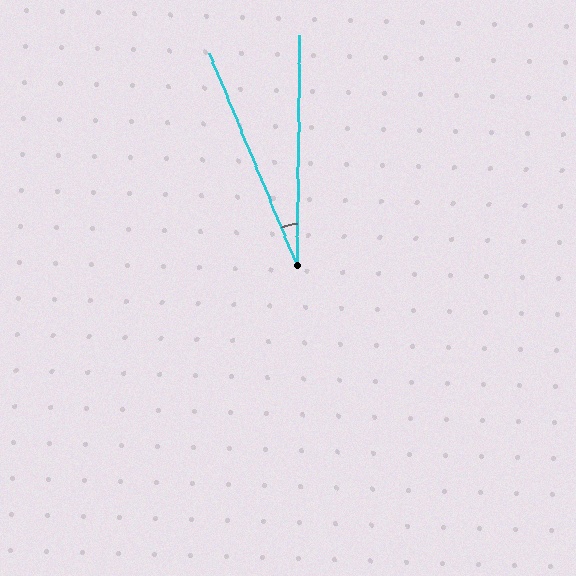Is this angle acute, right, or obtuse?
It is acute.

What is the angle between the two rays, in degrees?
Approximately 23 degrees.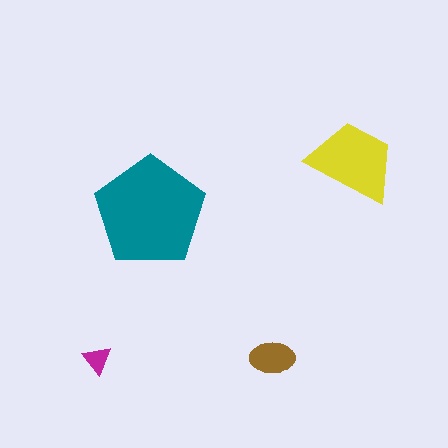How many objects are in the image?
There are 4 objects in the image.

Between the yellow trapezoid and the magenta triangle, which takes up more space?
The yellow trapezoid.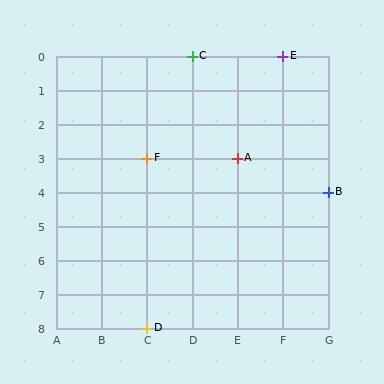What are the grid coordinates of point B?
Point B is at grid coordinates (G, 4).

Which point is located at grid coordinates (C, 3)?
Point F is at (C, 3).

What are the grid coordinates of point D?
Point D is at grid coordinates (C, 8).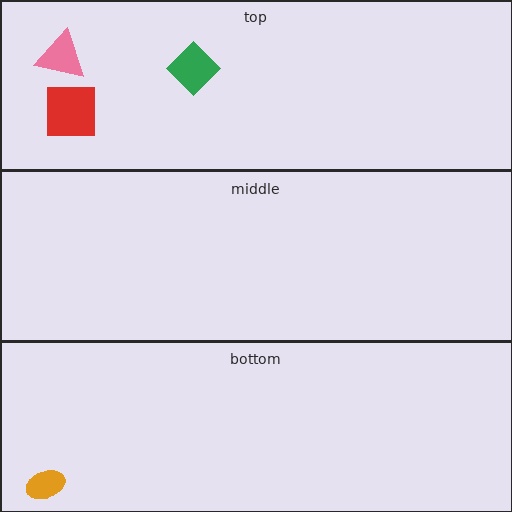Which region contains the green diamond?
The top region.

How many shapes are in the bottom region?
1.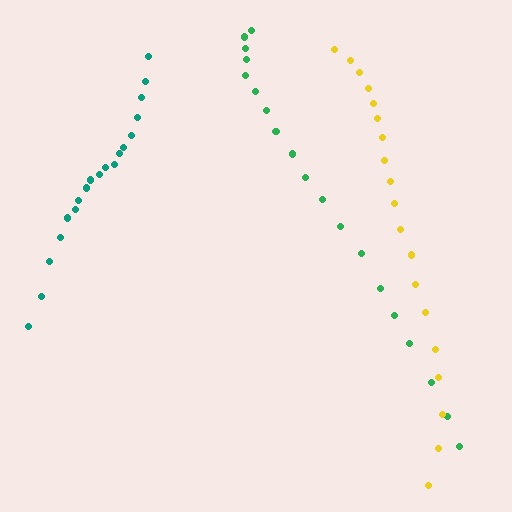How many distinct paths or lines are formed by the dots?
There are 3 distinct paths.